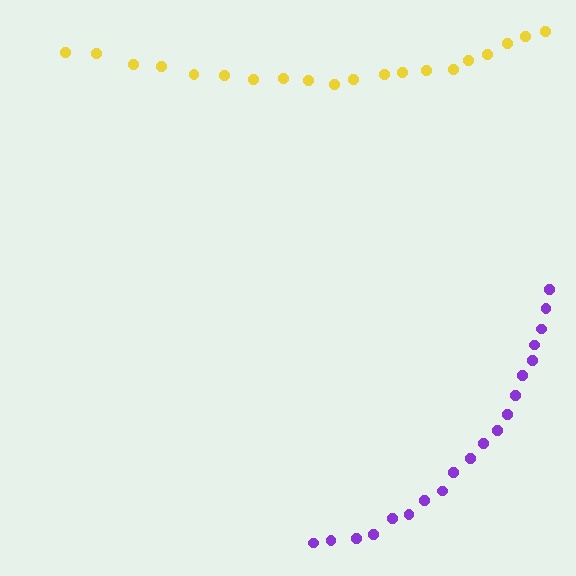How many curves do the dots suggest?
There are 2 distinct paths.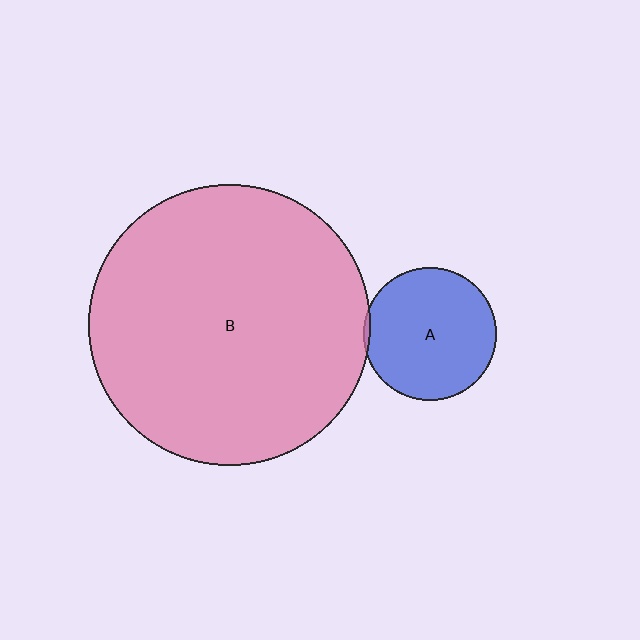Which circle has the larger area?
Circle B (pink).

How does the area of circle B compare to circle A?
Approximately 4.5 times.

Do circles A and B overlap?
Yes.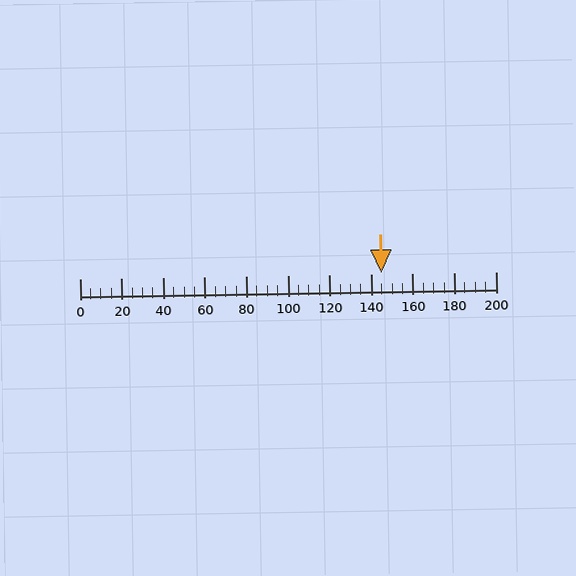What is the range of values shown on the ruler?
The ruler shows values from 0 to 200.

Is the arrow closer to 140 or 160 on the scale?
The arrow is closer to 140.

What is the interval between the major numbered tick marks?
The major tick marks are spaced 20 units apart.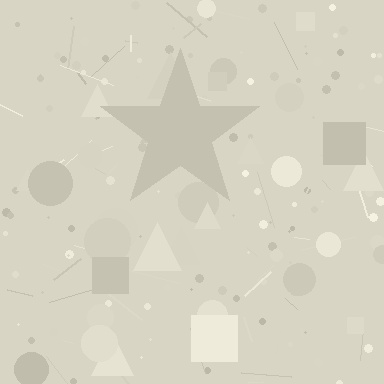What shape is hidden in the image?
A star is hidden in the image.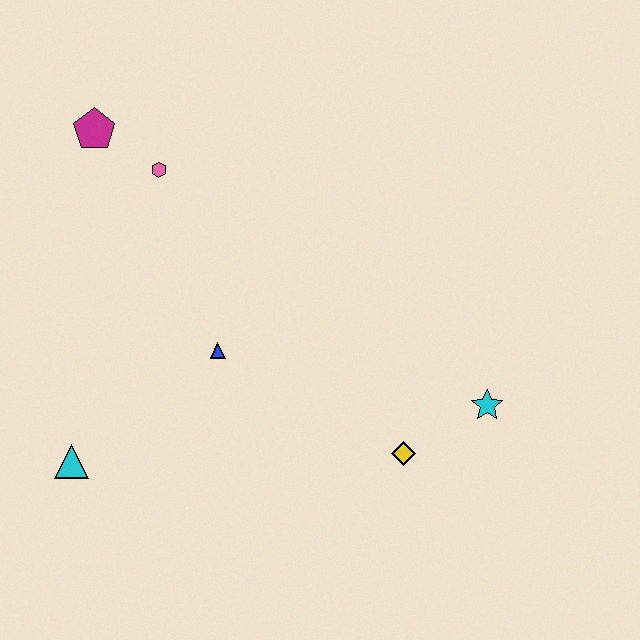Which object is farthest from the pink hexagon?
The cyan star is farthest from the pink hexagon.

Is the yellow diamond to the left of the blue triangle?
No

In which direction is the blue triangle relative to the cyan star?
The blue triangle is to the left of the cyan star.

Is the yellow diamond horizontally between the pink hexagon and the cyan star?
Yes